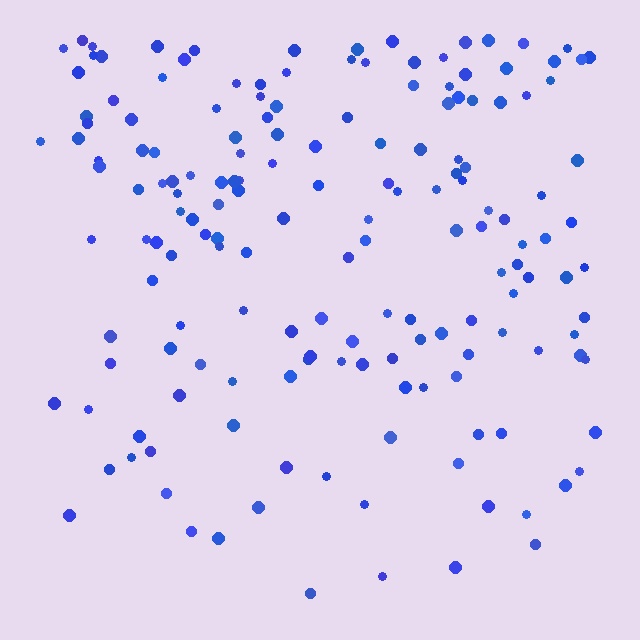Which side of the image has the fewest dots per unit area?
The bottom.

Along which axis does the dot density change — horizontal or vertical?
Vertical.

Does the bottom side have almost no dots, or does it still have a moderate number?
Still a moderate number, just noticeably fewer than the top.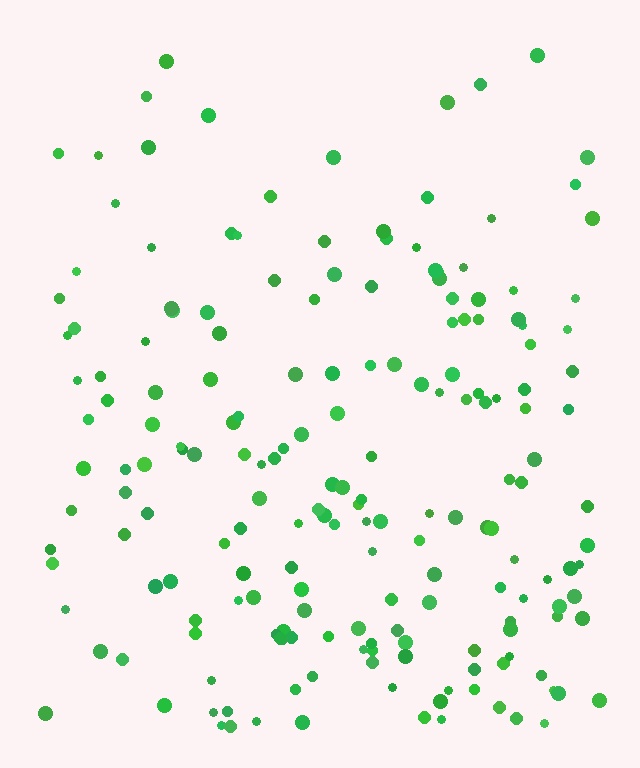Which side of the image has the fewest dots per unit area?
The top.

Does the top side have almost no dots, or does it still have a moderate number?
Still a moderate number, just noticeably fewer than the bottom.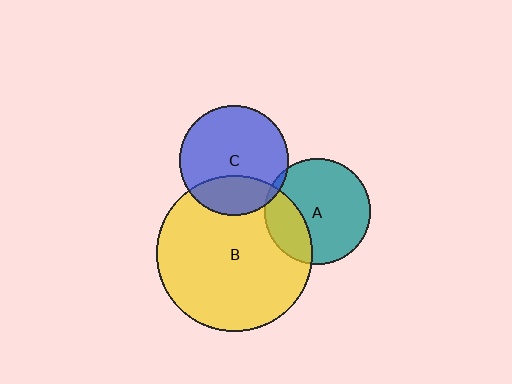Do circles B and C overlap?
Yes.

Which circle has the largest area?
Circle B (yellow).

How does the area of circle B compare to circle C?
Approximately 2.0 times.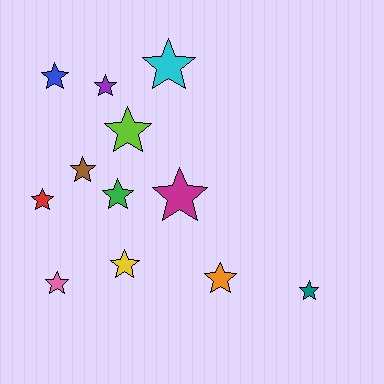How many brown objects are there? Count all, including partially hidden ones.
There is 1 brown object.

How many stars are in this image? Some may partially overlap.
There are 12 stars.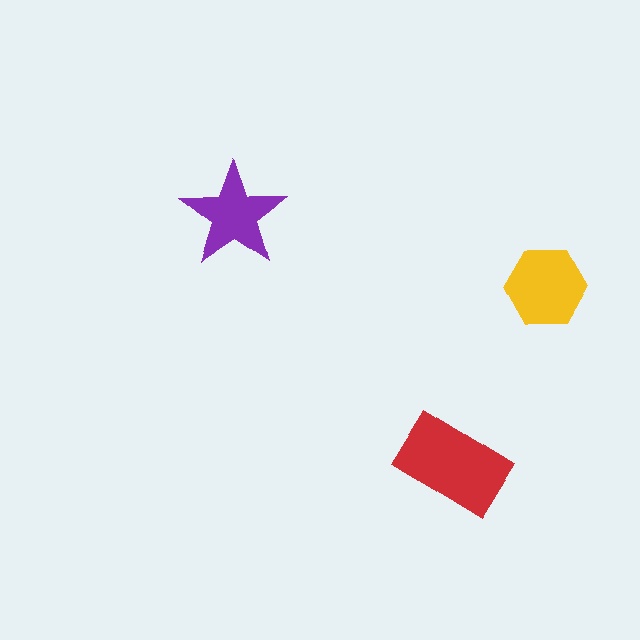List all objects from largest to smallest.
The red rectangle, the yellow hexagon, the purple star.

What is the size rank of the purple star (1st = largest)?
3rd.